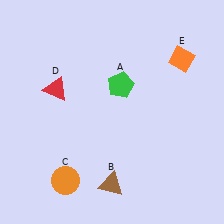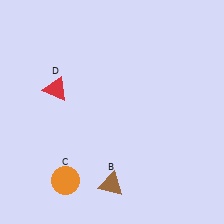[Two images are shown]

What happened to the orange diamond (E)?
The orange diamond (E) was removed in Image 2. It was in the top-right area of Image 1.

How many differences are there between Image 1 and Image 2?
There are 2 differences between the two images.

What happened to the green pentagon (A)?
The green pentagon (A) was removed in Image 2. It was in the top-right area of Image 1.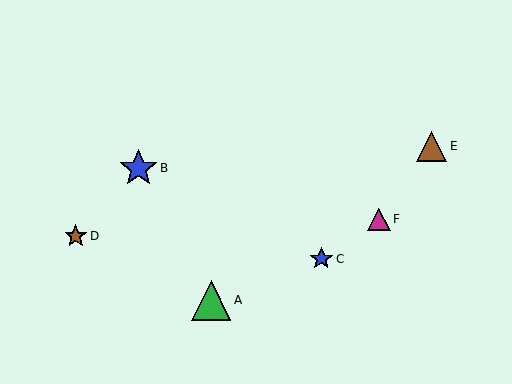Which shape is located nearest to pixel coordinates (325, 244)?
The blue star (labeled C) at (321, 259) is nearest to that location.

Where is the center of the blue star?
The center of the blue star is at (138, 168).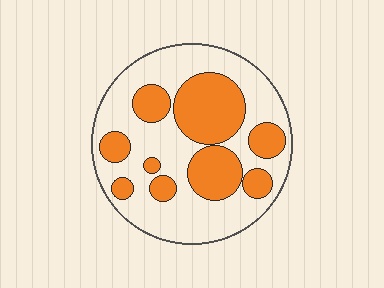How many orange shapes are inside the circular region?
9.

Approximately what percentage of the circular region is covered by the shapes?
Approximately 35%.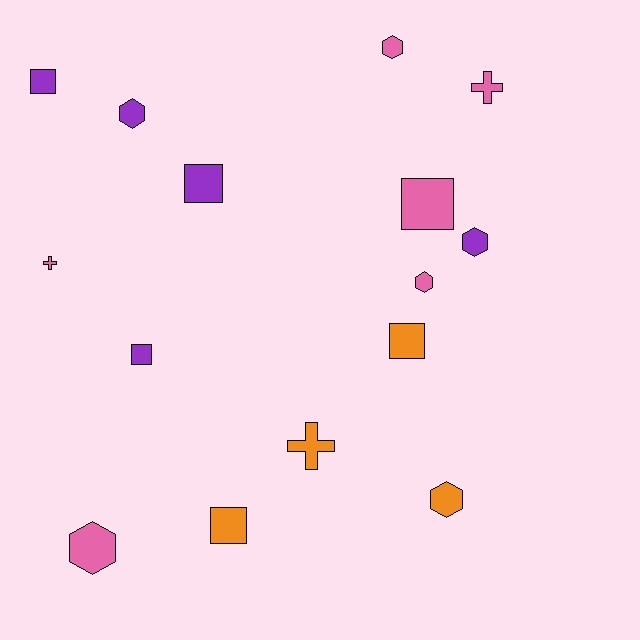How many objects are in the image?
There are 15 objects.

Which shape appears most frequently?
Square, with 6 objects.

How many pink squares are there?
There is 1 pink square.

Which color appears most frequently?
Pink, with 6 objects.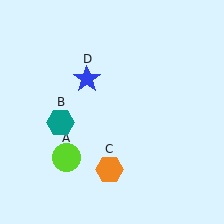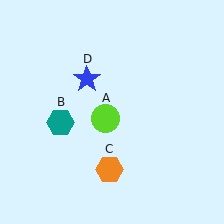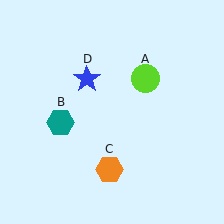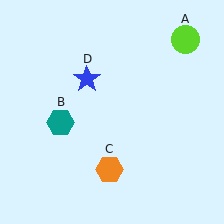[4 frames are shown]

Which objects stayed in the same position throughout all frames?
Teal hexagon (object B) and orange hexagon (object C) and blue star (object D) remained stationary.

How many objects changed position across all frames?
1 object changed position: lime circle (object A).